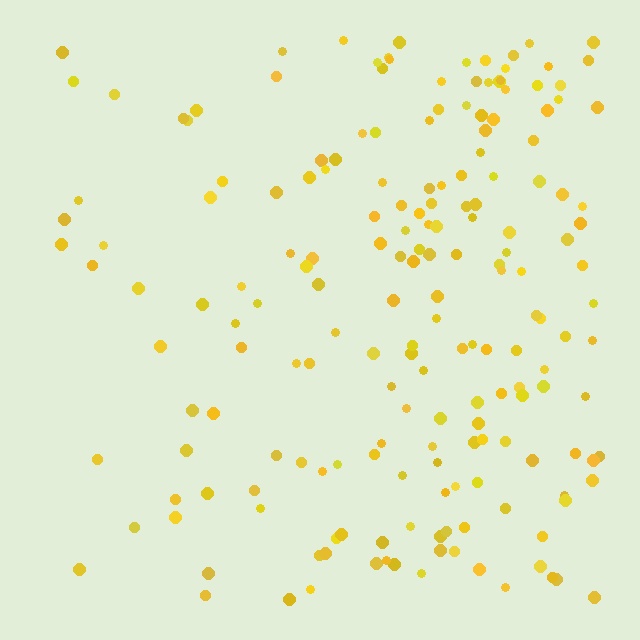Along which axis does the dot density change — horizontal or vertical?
Horizontal.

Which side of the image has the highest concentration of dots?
The right.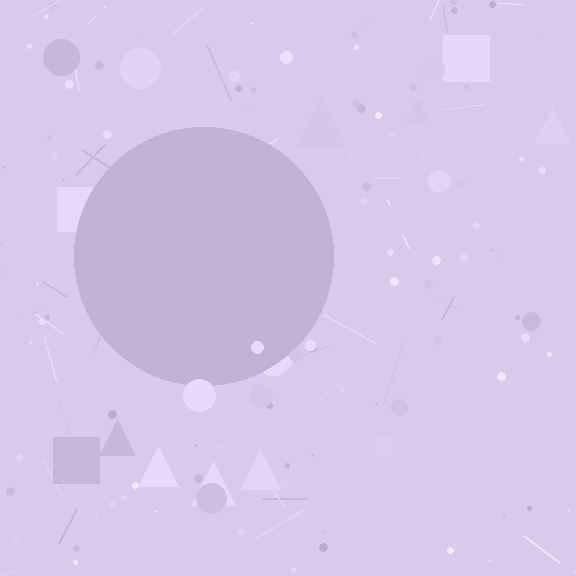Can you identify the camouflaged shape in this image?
The camouflaged shape is a circle.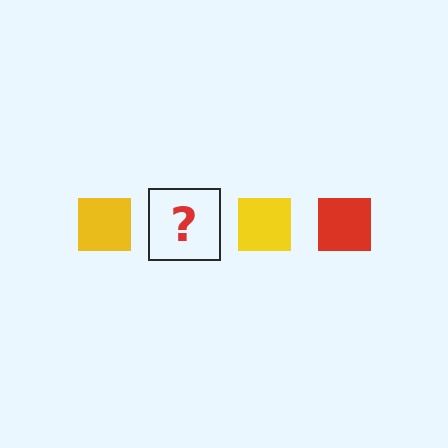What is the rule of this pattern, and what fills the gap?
The rule is that the pattern cycles through yellow, red squares. The gap should be filled with a red square.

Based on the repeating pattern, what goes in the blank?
The blank should be a red square.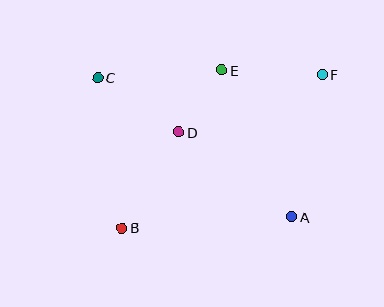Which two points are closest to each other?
Points D and E are closest to each other.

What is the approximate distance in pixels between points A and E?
The distance between A and E is approximately 162 pixels.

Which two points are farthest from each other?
Points B and F are farthest from each other.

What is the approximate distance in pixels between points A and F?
The distance between A and F is approximately 145 pixels.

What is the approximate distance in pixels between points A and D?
The distance between A and D is approximately 141 pixels.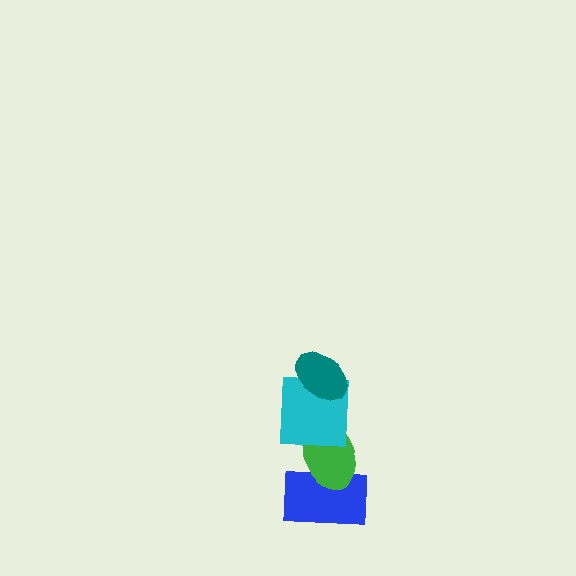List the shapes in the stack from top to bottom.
From top to bottom: the teal ellipse, the cyan square, the green ellipse, the blue rectangle.